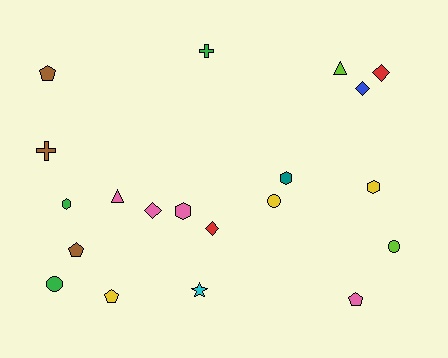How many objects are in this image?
There are 20 objects.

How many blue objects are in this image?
There is 1 blue object.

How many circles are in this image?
There are 3 circles.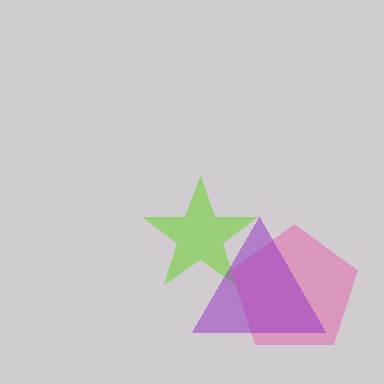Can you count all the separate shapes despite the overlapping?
Yes, there are 3 separate shapes.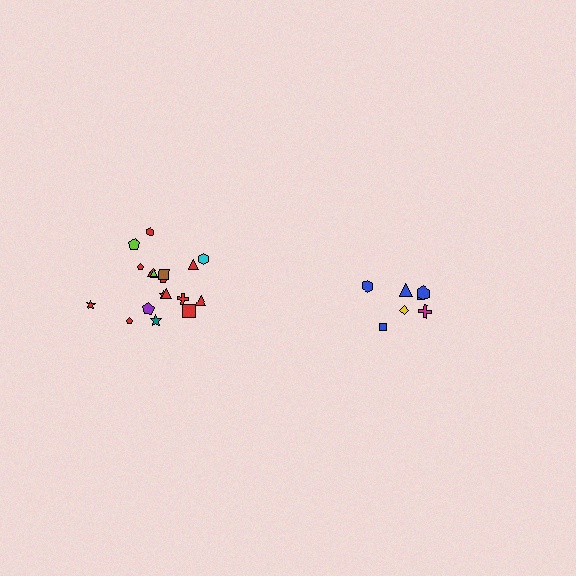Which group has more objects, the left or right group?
The left group.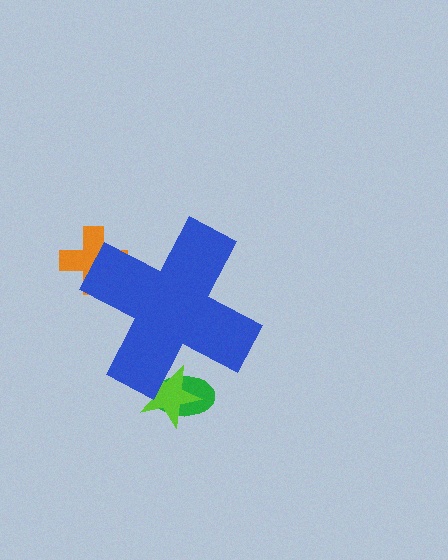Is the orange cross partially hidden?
Yes, the orange cross is partially hidden behind the blue cross.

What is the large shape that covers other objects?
A blue cross.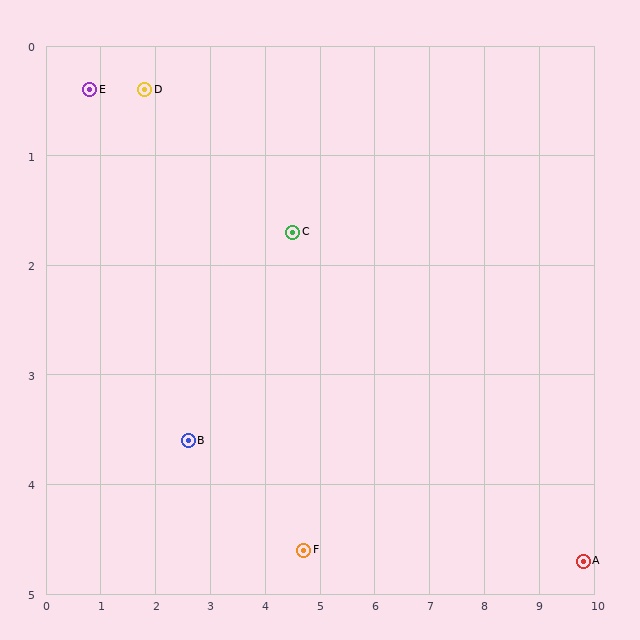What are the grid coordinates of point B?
Point B is at approximately (2.6, 3.6).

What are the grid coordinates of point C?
Point C is at approximately (4.5, 1.7).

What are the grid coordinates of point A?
Point A is at approximately (9.8, 4.7).